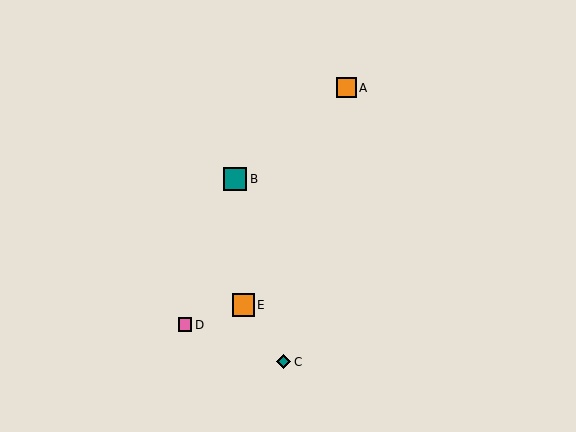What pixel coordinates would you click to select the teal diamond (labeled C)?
Click at (284, 362) to select the teal diamond C.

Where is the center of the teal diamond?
The center of the teal diamond is at (284, 362).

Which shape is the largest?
The teal square (labeled B) is the largest.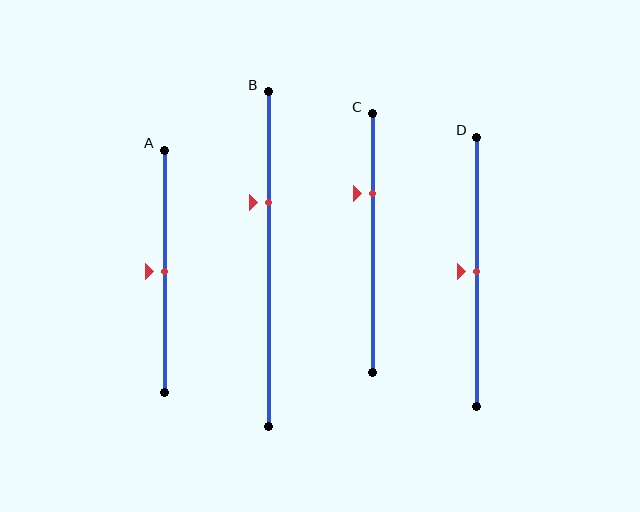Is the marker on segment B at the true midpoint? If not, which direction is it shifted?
No, the marker on segment B is shifted upward by about 17% of the segment length.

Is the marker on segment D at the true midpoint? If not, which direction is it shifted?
Yes, the marker on segment D is at the true midpoint.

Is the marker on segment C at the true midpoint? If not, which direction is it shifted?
No, the marker on segment C is shifted upward by about 19% of the segment length.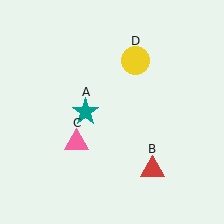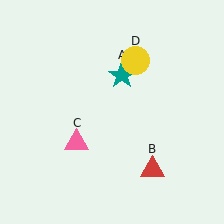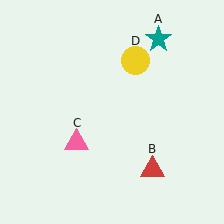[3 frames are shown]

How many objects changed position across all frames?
1 object changed position: teal star (object A).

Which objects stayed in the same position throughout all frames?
Red triangle (object B) and pink triangle (object C) and yellow circle (object D) remained stationary.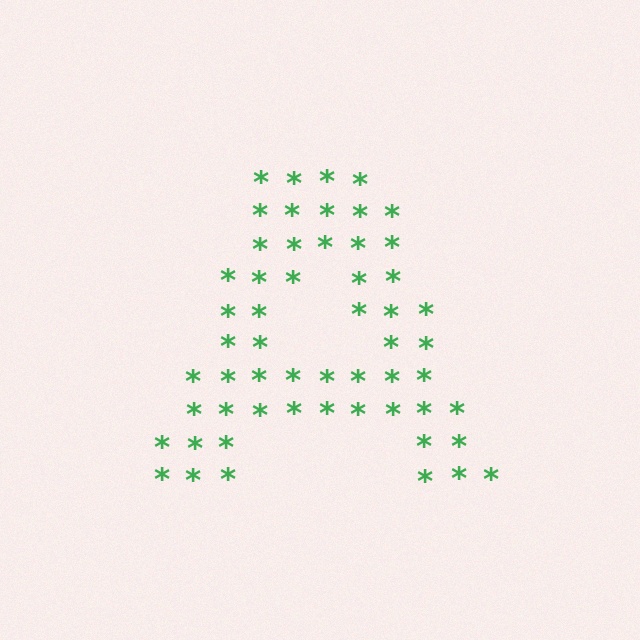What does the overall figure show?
The overall figure shows the letter A.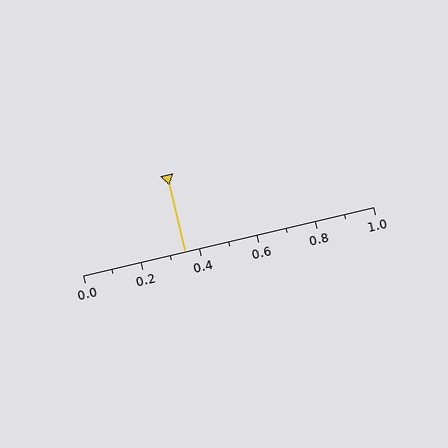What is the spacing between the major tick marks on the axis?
The major ticks are spaced 0.2 apart.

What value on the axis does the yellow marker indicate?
The marker indicates approximately 0.35.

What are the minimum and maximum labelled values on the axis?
The axis runs from 0.0 to 1.0.